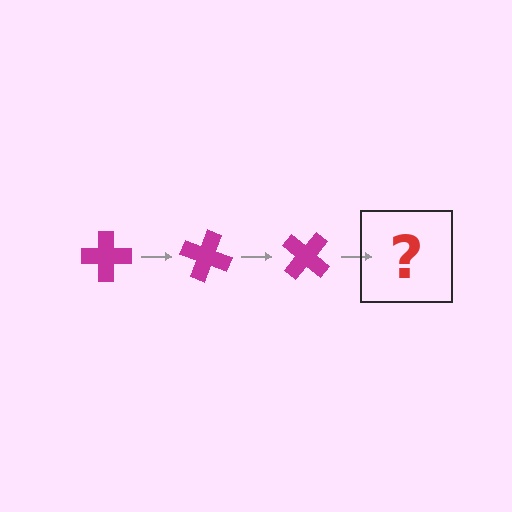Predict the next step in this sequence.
The next step is a magenta cross rotated 60 degrees.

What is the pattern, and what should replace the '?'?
The pattern is that the cross rotates 20 degrees each step. The '?' should be a magenta cross rotated 60 degrees.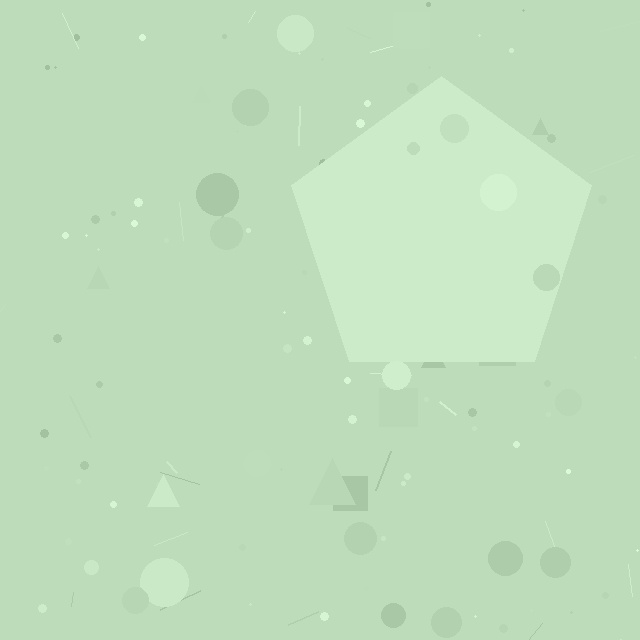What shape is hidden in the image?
A pentagon is hidden in the image.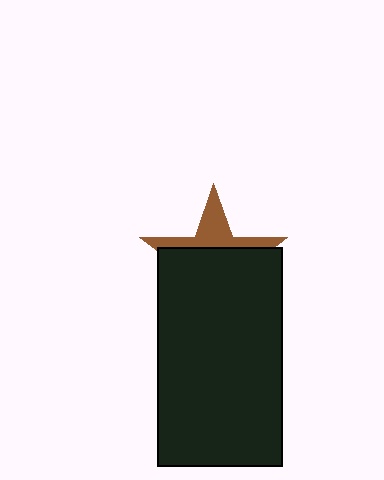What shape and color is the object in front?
The object in front is a black rectangle.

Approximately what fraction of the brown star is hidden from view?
Roughly 66% of the brown star is hidden behind the black rectangle.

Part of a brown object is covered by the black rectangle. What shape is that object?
It is a star.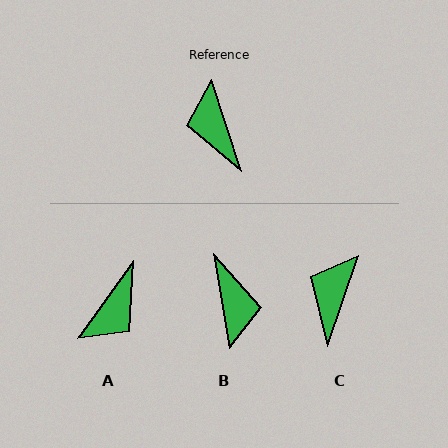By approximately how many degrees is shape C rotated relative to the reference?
Approximately 37 degrees clockwise.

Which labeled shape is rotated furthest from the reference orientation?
B, about 172 degrees away.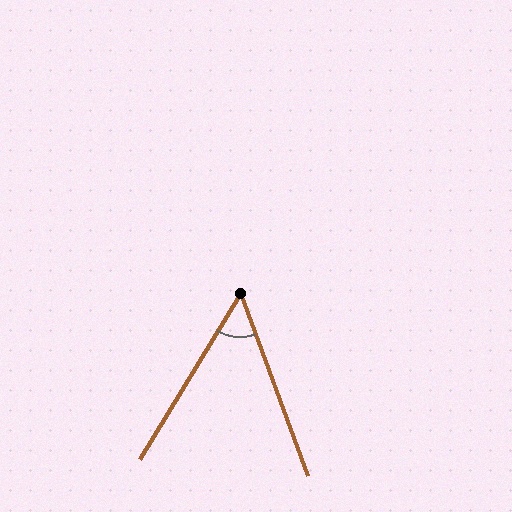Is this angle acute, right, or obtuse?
It is acute.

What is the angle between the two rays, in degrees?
Approximately 52 degrees.